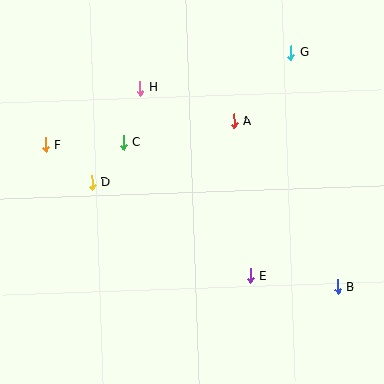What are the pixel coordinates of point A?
Point A is at (234, 121).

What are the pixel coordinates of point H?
Point H is at (140, 88).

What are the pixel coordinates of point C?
Point C is at (123, 143).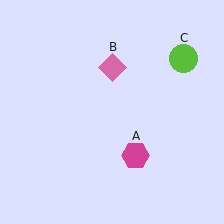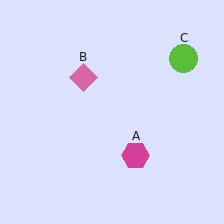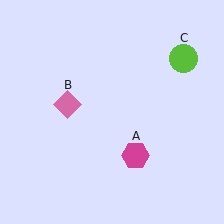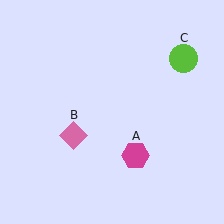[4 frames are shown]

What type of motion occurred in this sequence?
The pink diamond (object B) rotated counterclockwise around the center of the scene.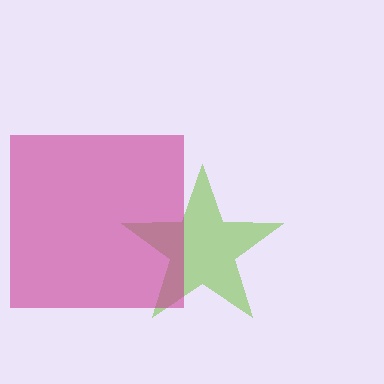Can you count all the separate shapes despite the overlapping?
Yes, there are 2 separate shapes.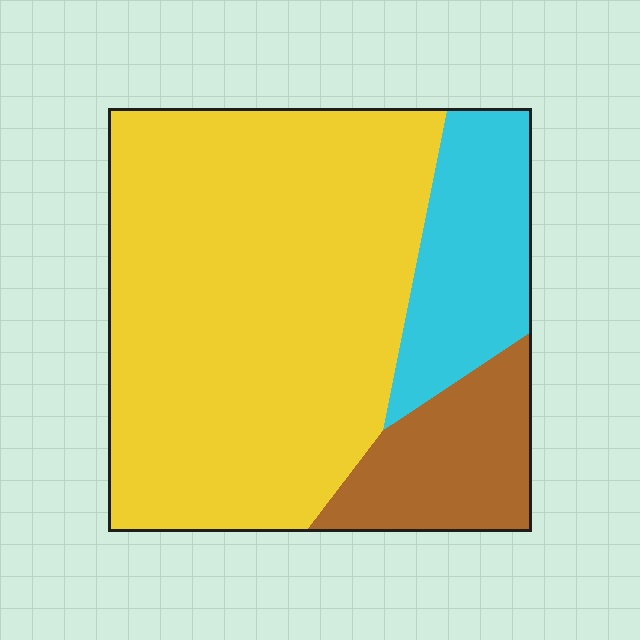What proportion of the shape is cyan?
Cyan takes up about one sixth (1/6) of the shape.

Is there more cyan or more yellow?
Yellow.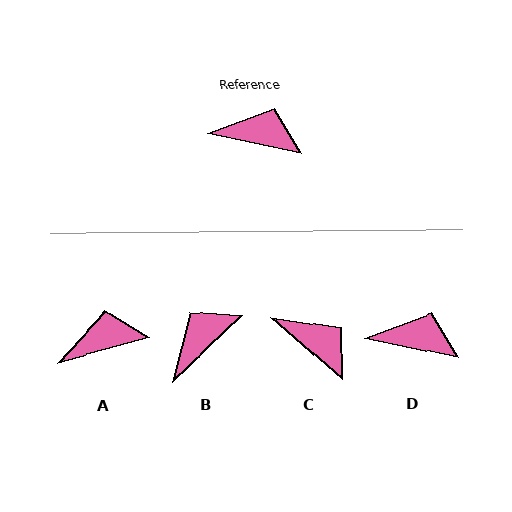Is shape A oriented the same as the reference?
No, it is off by about 27 degrees.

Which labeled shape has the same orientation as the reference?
D.